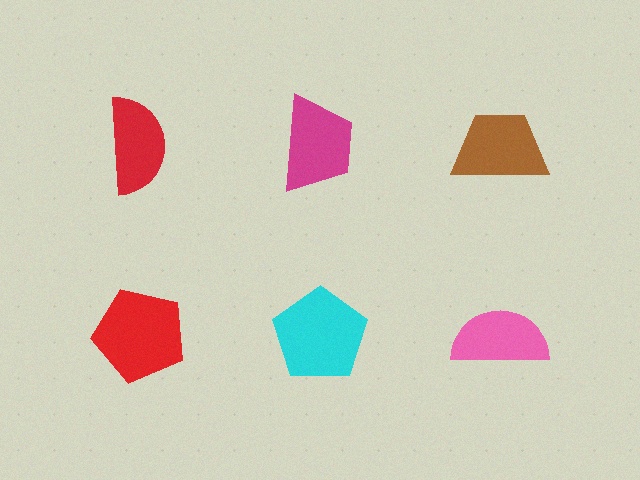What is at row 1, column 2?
A magenta trapezoid.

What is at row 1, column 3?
A brown trapezoid.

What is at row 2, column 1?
A red pentagon.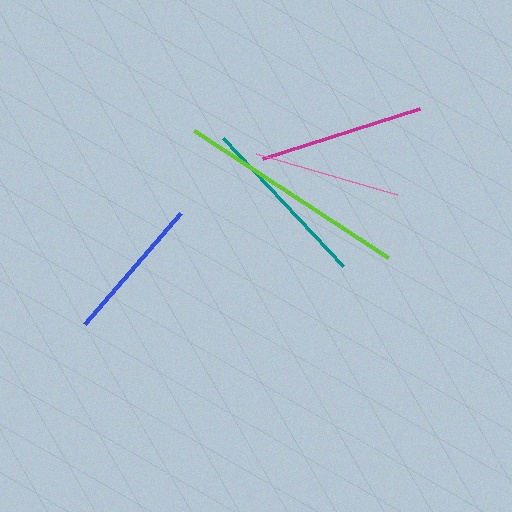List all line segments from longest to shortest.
From longest to shortest: lime, teal, magenta, pink, blue.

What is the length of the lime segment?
The lime segment is approximately 232 pixels long.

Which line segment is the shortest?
The blue line is the shortest at approximately 147 pixels.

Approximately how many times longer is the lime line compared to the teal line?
The lime line is approximately 1.3 times the length of the teal line.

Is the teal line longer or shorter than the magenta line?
The teal line is longer than the magenta line.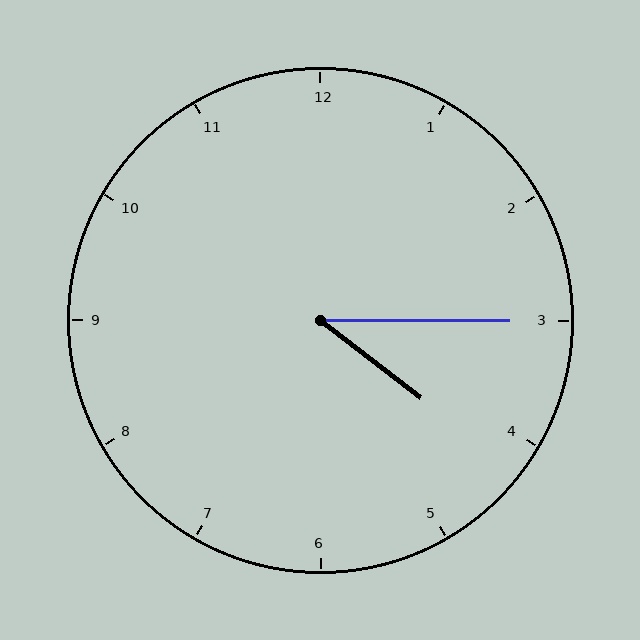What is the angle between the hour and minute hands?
Approximately 38 degrees.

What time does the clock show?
4:15.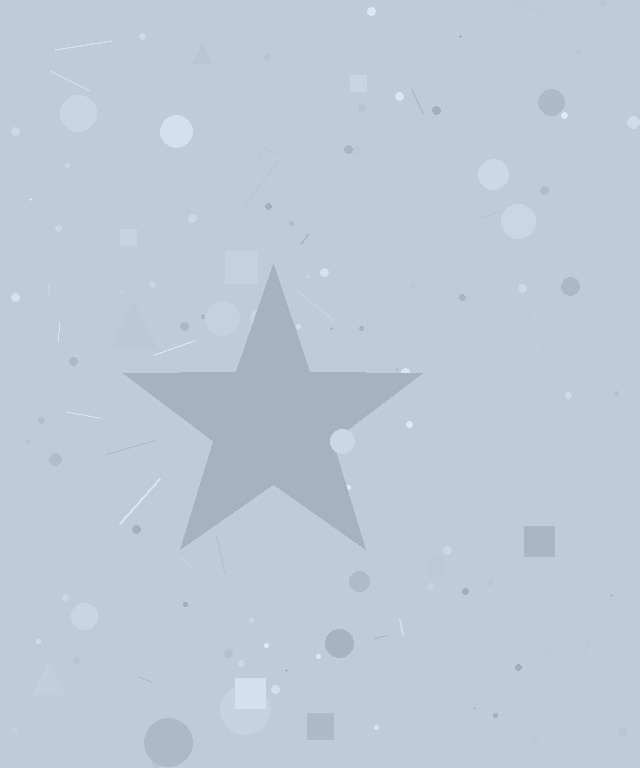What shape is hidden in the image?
A star is hidden in the image.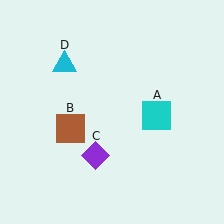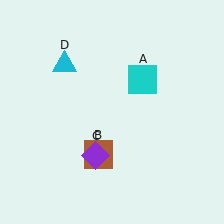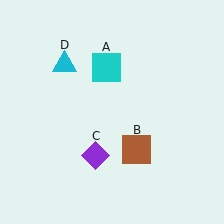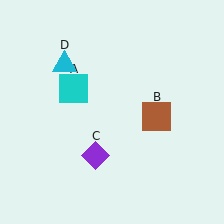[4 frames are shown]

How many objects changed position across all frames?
2 objects changed position: cyan square (object A), brown square (object B).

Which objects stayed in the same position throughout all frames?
Purple diamond (object C) and cyan triangle (object D) remained stationary.